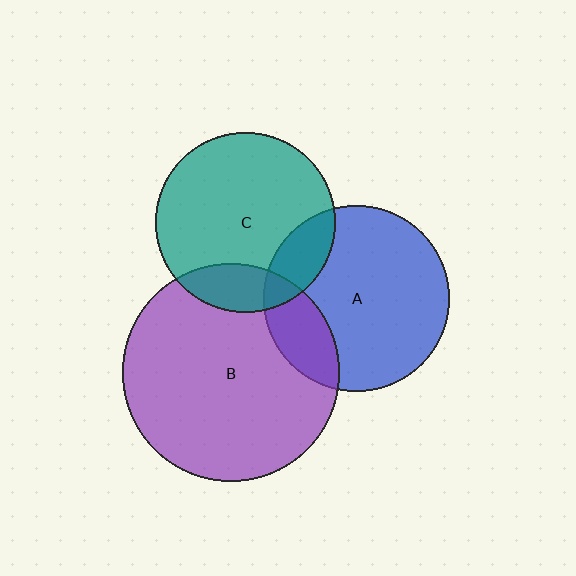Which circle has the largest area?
Circle B (purple).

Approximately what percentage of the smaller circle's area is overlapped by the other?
Approximately 15%.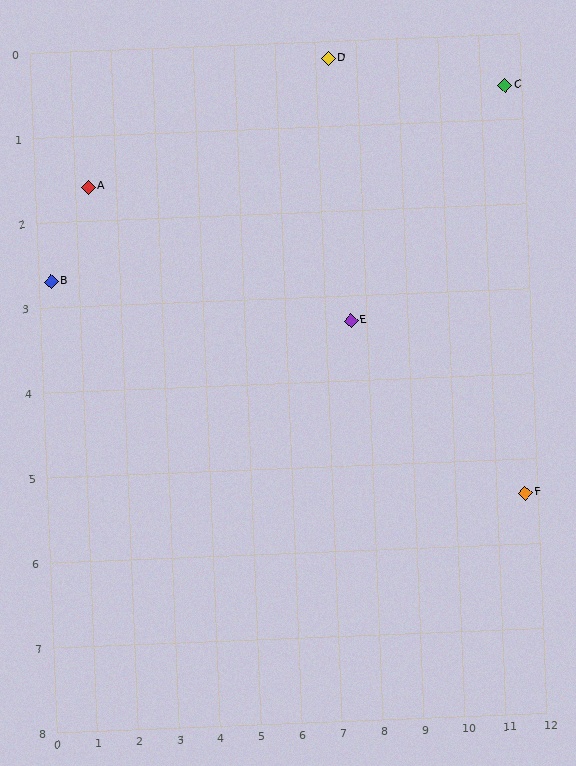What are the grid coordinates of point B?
Point B is at approximately (0.3, 2.7).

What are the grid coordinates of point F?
Point F is at approximately (11.7, 5.4).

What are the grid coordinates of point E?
Point E is at approximately (7.6, 3.3).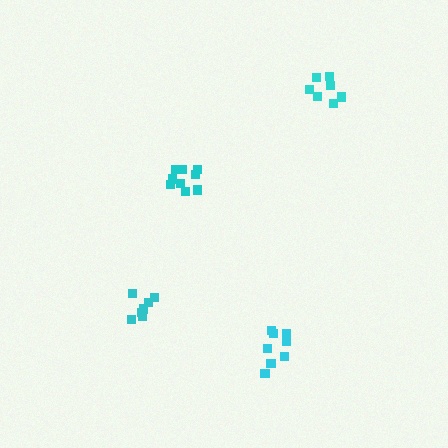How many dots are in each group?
Group 1: 7 dots, Group 2: 8 dots, Group 3: 7 dots, Group 4: 9 dots (31 total).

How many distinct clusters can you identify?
There are 4 distinct clusters.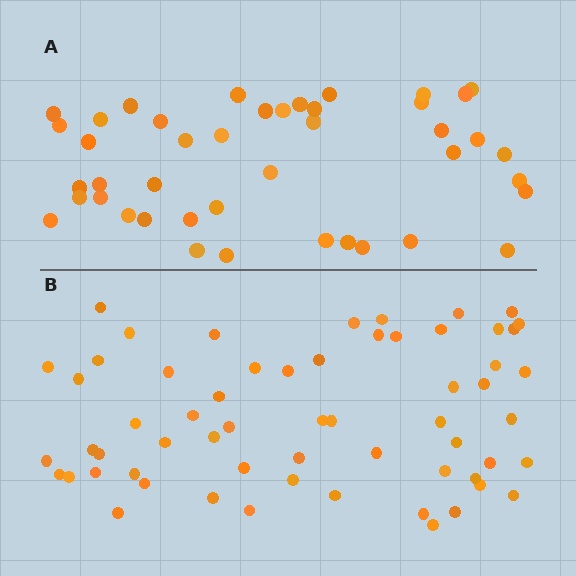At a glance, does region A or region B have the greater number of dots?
Region B (the bottom region) has more dots.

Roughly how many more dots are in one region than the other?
Region B has approximately 15 more dots than region A.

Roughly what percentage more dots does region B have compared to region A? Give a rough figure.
About 40% more.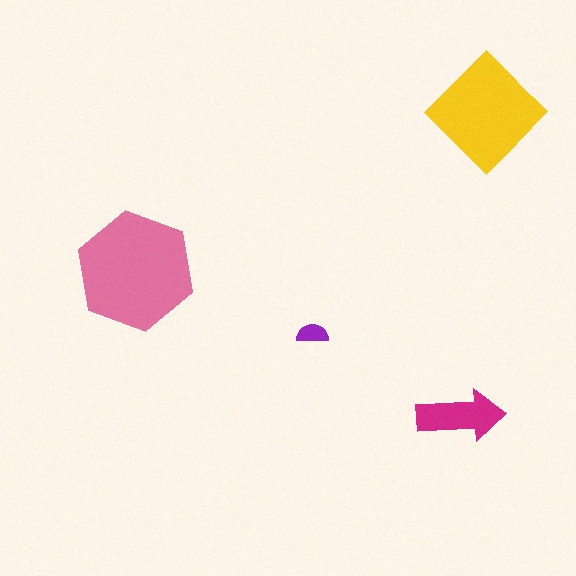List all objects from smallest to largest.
The purple semicircle, the magenta arrow, the yellow diamond, the pink hexagon.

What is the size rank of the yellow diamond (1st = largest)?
2nd.